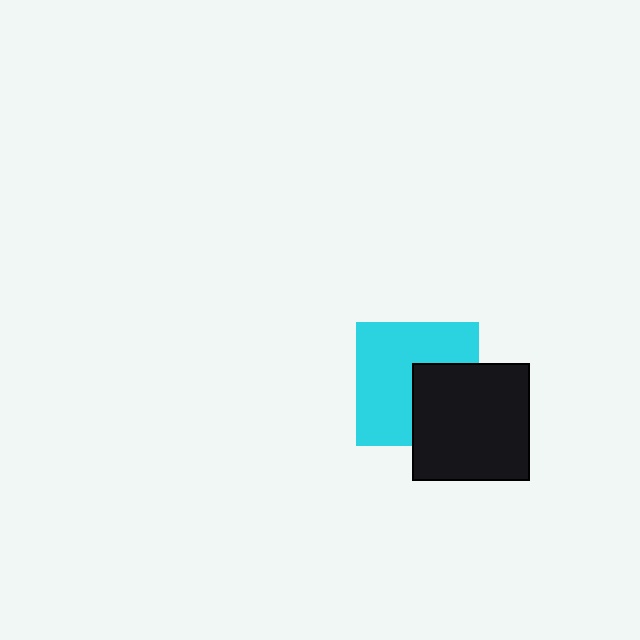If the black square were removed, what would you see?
You would see the complete cyan square.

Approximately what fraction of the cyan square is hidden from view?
Roughly 36% of the cyan square is hidden behind the black square.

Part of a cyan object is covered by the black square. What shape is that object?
It is a square.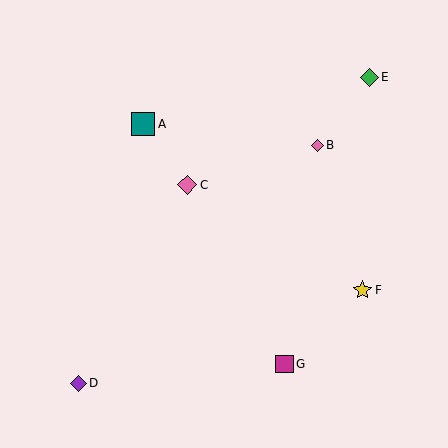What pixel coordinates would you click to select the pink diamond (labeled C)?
Click at (187, 185) to select the pink diamond C.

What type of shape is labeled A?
Shape A is a teal square.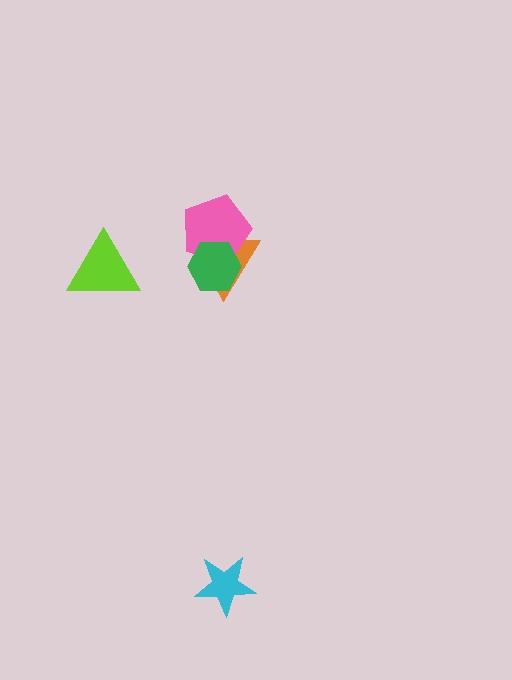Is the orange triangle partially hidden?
Yes, it is partially covered by another shape.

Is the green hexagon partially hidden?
No, no other shape covers it.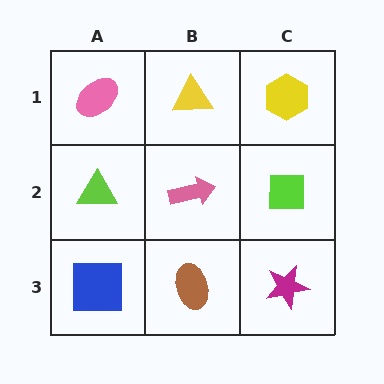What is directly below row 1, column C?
A lime square.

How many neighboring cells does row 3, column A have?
2.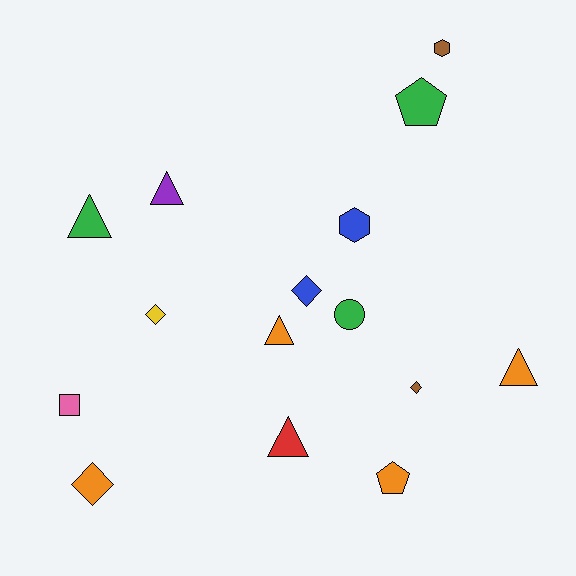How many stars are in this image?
There are no stars.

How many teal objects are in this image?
There are no teal objects.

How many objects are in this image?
There are 15 objects.